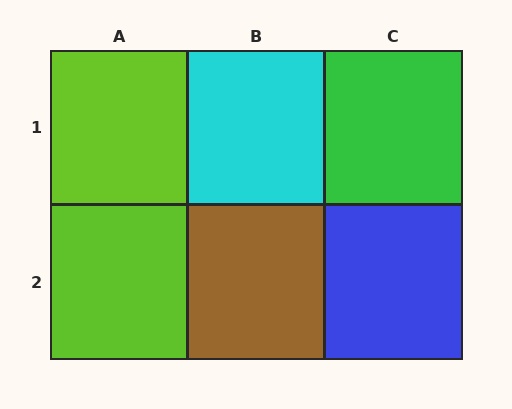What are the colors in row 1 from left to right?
Lime, cyan, green.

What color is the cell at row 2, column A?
Lime.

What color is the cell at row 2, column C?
Blue.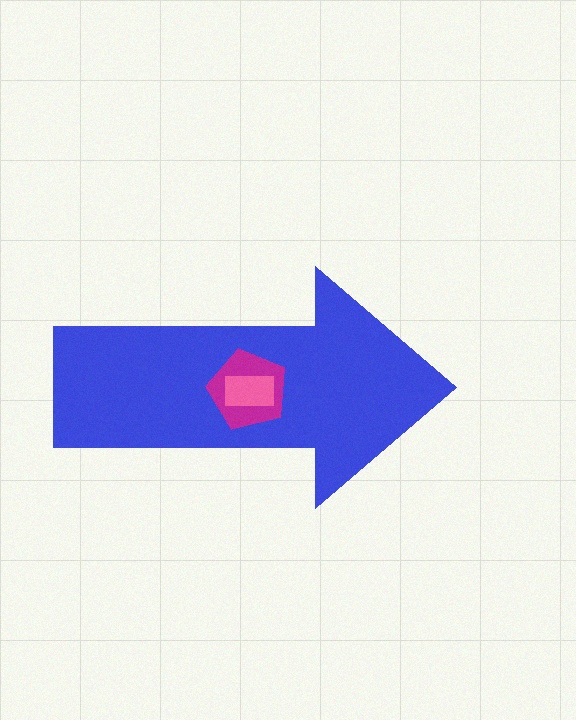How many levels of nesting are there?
3.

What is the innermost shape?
The pink rectangle.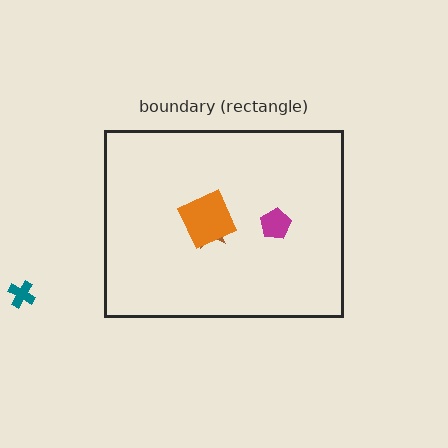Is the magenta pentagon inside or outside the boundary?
Inside.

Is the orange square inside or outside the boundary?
Inside.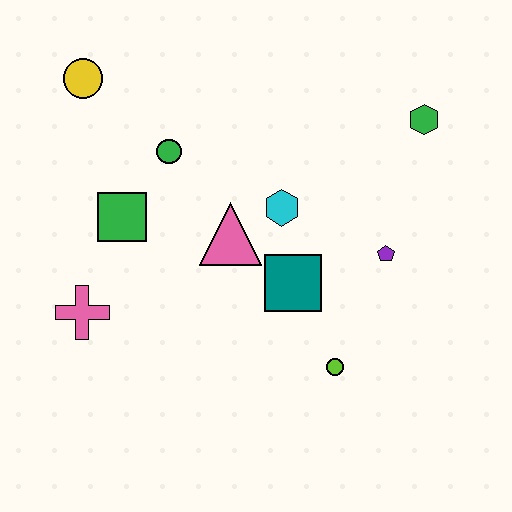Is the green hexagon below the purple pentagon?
No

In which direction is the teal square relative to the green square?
The teal square is to the right of the green square.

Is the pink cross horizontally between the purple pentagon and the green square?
No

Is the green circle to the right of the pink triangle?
No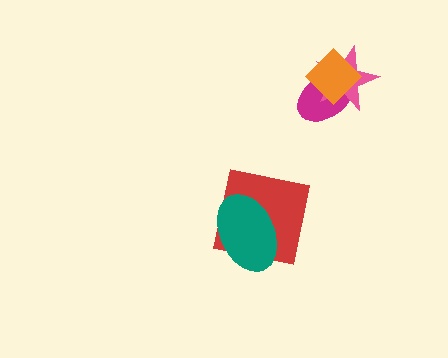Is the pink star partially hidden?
Yes, it is partially covered by another shape.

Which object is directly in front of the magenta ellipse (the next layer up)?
The pink star is directly in front of the magenta ellipse.